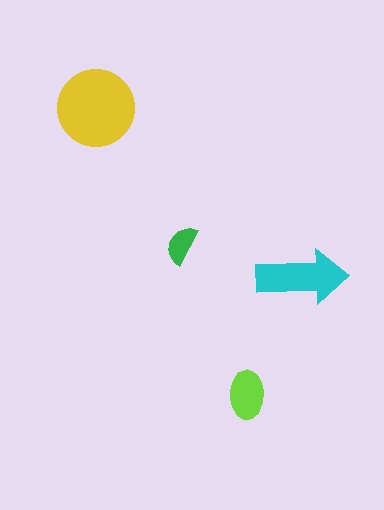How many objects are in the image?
There are 4 objects in the image.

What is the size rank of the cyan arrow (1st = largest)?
2nd.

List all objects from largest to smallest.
The yellow circle, the cyan arrow, the lime ellipse, the green semicircle.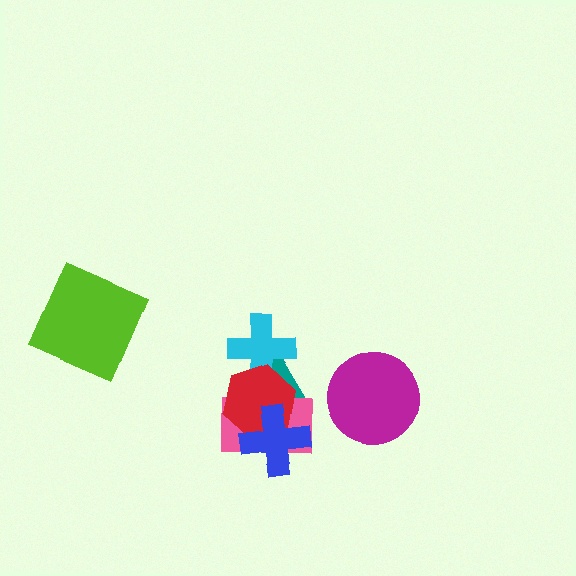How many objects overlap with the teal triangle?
4 objects overlap with the teal triangle.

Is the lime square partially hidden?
No, no other shape covers it.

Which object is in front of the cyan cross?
The red hexagon is in front of the cyan cross.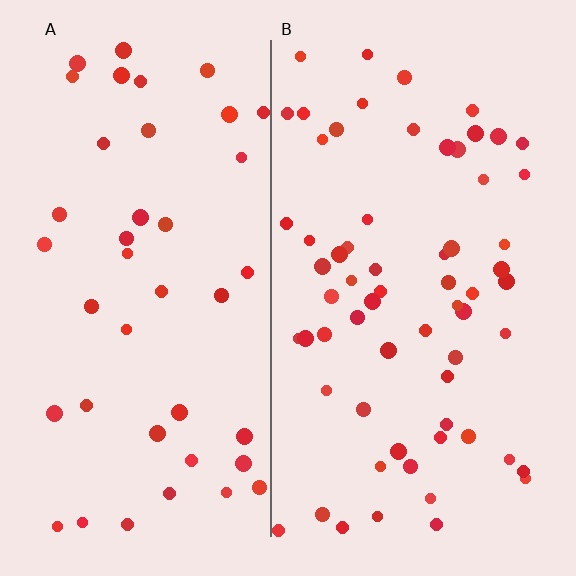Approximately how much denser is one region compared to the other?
Approximately 1.6× — region B over region A.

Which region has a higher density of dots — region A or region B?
B (the right).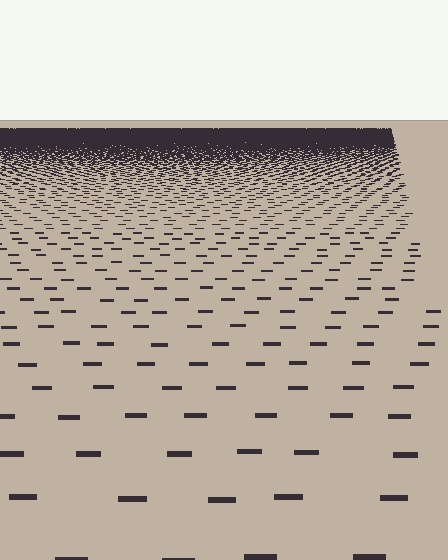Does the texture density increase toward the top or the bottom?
Density increases toward the top.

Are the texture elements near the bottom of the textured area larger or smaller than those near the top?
Larger. Near the bottom, elements are closer to the viewer and appear at a bigger on-screen size.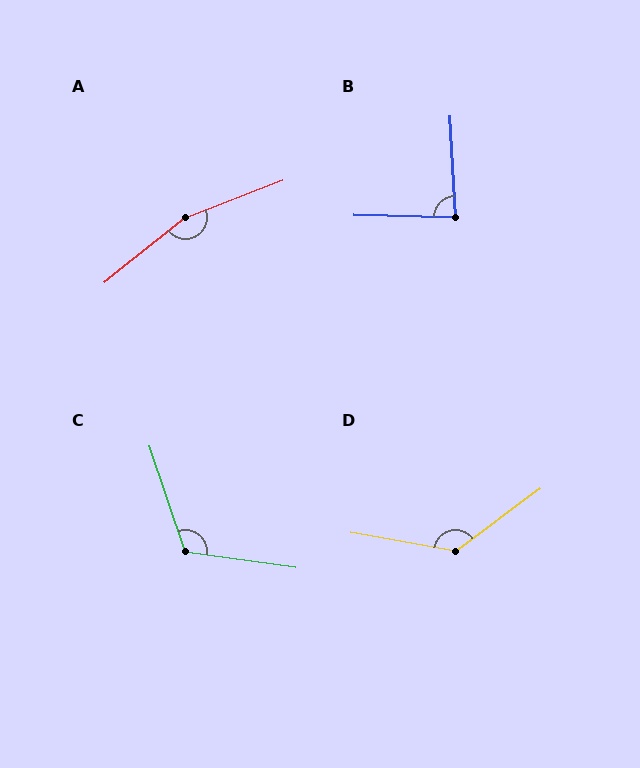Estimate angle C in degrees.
Approximately 117 degrees.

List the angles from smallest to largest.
B (86°), C (117°), D (133°), A (162°).